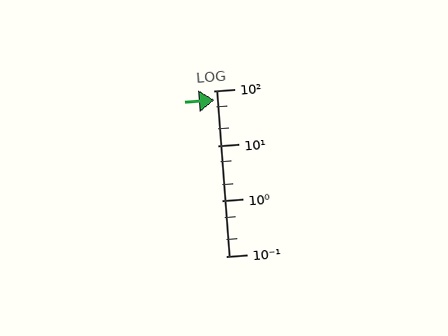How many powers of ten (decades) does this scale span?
The scale spans 3 decades, from 0.1 to 100.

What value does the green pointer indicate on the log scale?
The pointer indicates approximately 67.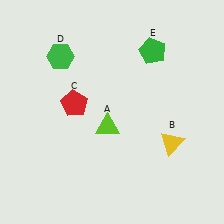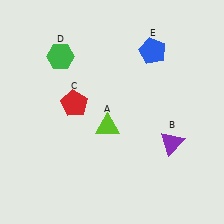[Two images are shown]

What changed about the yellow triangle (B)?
In Image 1, B is yellow. In Image 2, it changed to purple.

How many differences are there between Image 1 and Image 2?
There are 2 differences between the two images.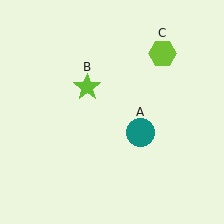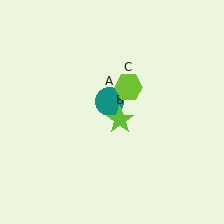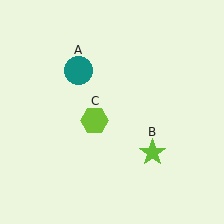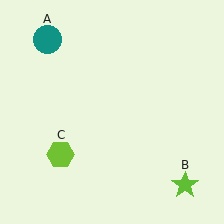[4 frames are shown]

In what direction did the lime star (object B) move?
The lime star (object B) moved down and to the right.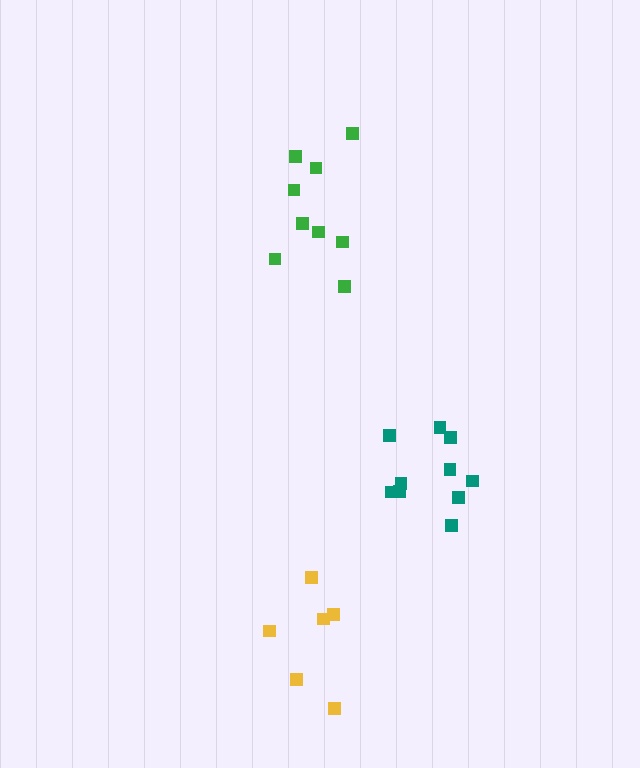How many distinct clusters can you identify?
There are 3 distinct clusters.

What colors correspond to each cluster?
The clusters are colored: yellow, teal, green.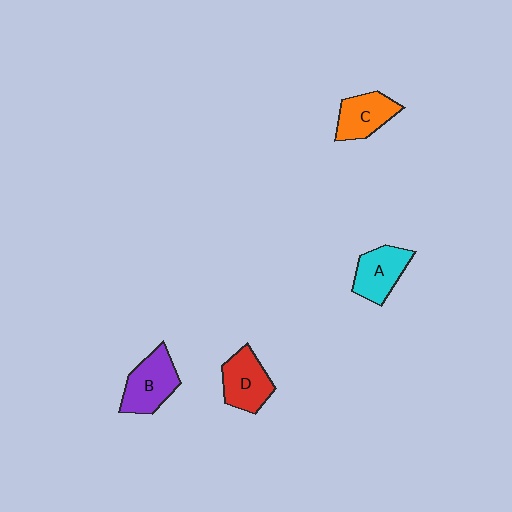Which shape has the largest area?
Shape B (purple).